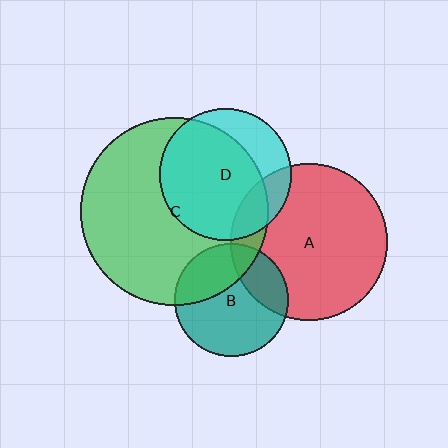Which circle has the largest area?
Circle C (green).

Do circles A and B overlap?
Yes.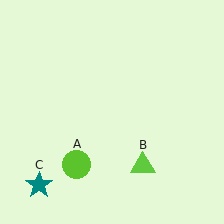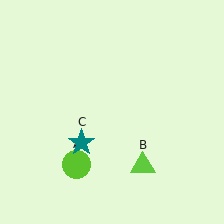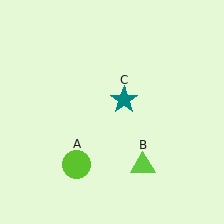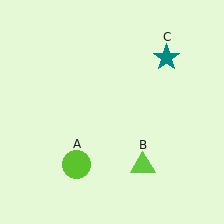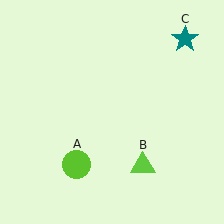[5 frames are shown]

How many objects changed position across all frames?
1 object changed position: teal star (object C).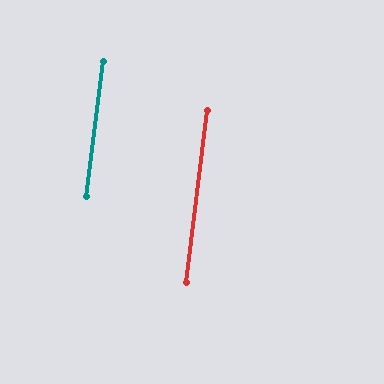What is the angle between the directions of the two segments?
Approximately 0 degrees.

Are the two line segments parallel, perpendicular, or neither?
Parallel — their directions differ by only 0.2°.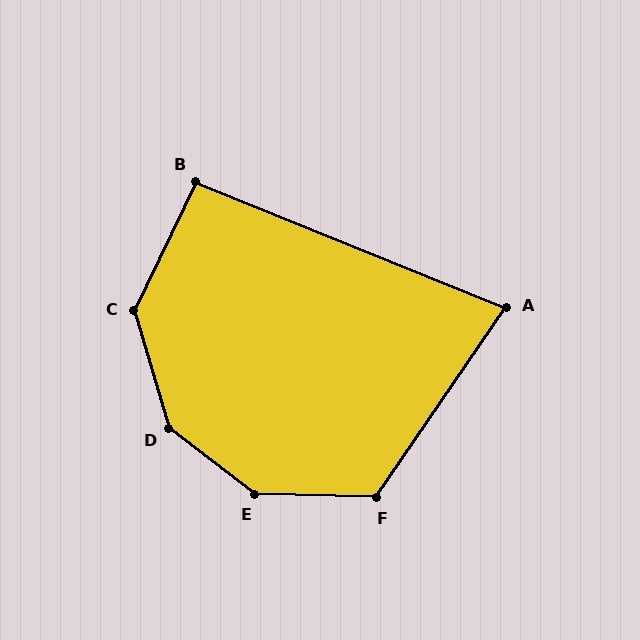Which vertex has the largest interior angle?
E, at approximately 144 degrees.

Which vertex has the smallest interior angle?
A, at approximately 78 degrees.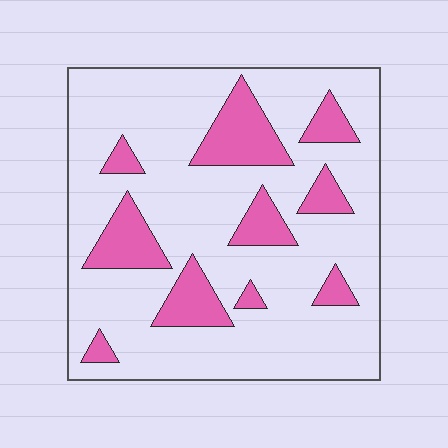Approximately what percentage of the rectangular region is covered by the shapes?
Approximately 20%.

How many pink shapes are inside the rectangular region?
10.